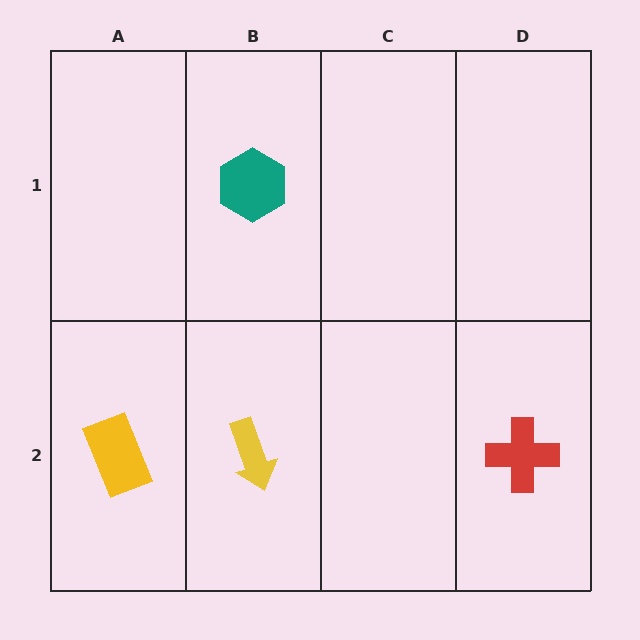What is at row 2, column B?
A yellow arrow.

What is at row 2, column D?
A red cross.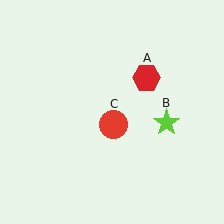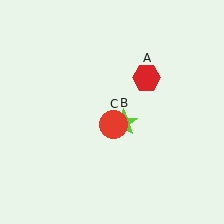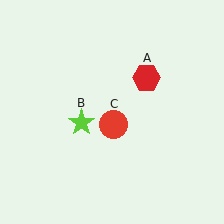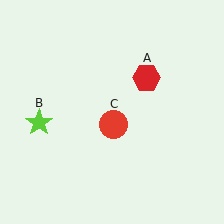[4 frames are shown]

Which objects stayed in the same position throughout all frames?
Red hexagon (object A) and red circle (object C) remained stationary.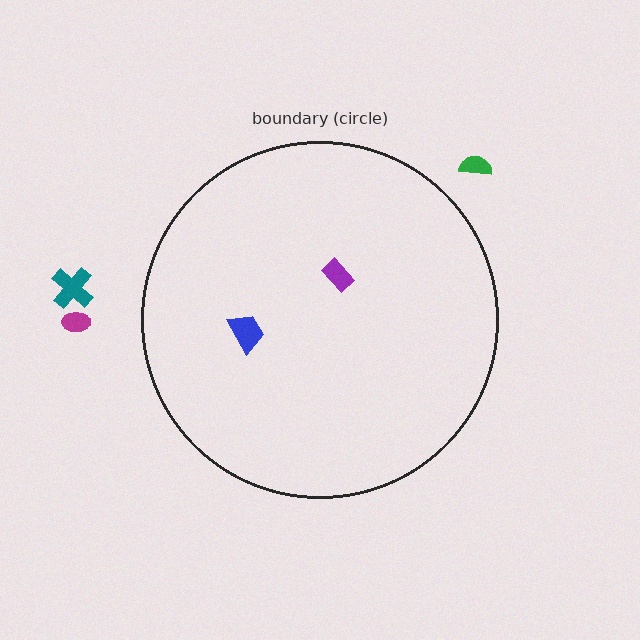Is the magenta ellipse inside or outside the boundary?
Outside.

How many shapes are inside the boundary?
2 inside, 3 outside.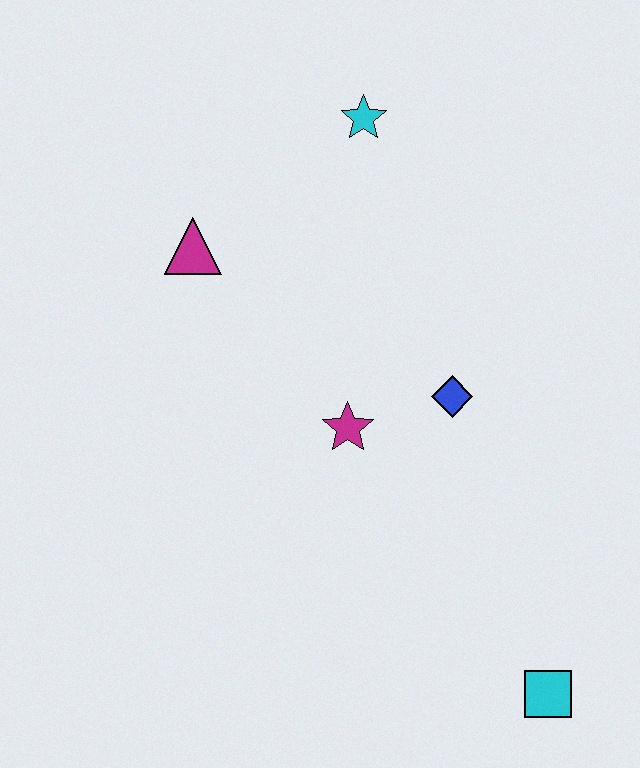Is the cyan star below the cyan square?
No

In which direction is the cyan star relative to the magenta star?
The cyan star is above the magenta star.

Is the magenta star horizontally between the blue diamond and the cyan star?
No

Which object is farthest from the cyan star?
The cyan square is farthest from the cyan star.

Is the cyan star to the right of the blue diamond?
No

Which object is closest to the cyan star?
The magenta triangle is closest to the cyan star.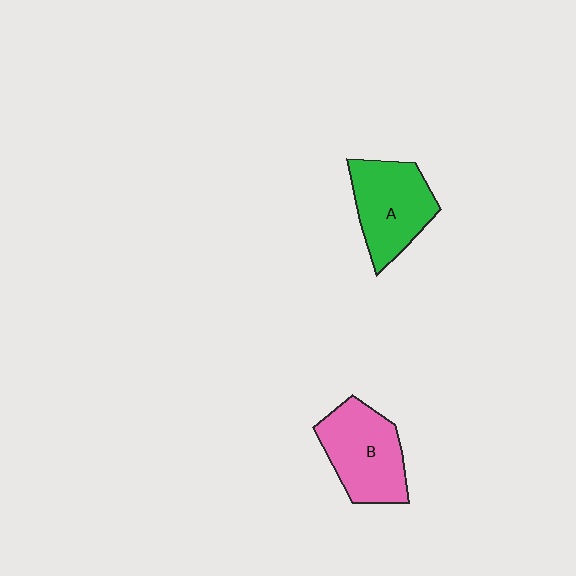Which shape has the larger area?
Shape B (pink).